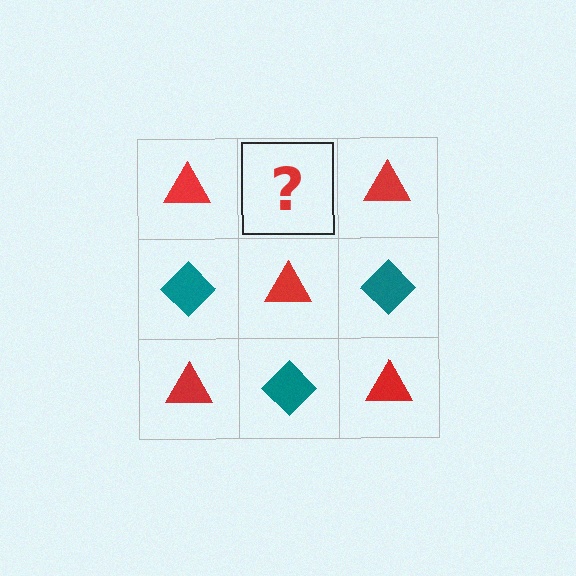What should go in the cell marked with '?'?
The missing cell should contain a teal diamond.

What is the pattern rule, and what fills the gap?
The rule is that it alternates red triangle and teal diamond in a checkerboard pattern. The gap should be filled with a teal diamond.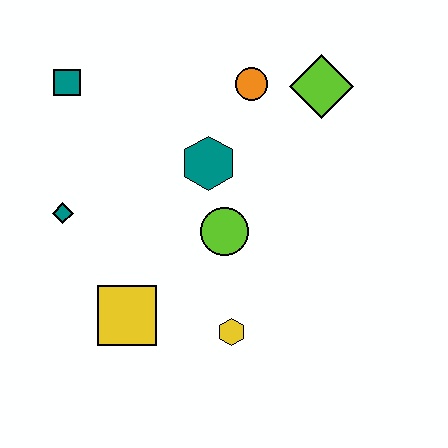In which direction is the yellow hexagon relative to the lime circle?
The yellow hexagon is below the lime circle.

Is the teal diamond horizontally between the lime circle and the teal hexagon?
No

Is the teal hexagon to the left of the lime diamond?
Yes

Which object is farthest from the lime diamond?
The yellow square is farthest from the lime diamond.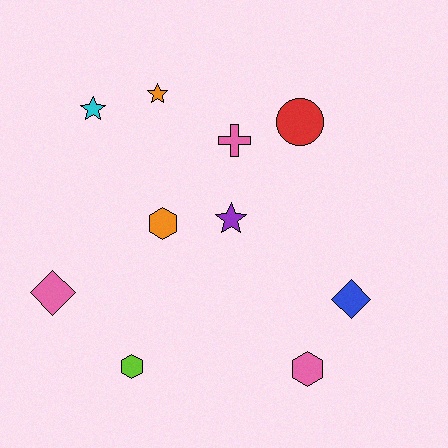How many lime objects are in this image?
There is 1 lime object.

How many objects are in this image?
There are 10 objects.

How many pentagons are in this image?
There are no pentagons.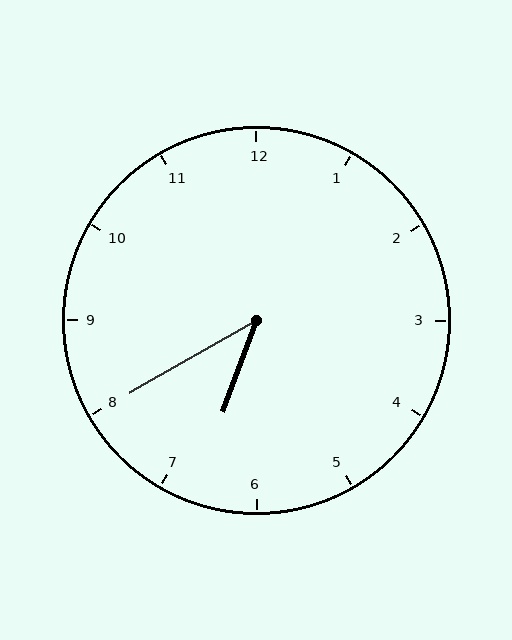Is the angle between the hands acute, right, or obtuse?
It is acute.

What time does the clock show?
6:40.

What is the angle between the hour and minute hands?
Approximately 40 degrees.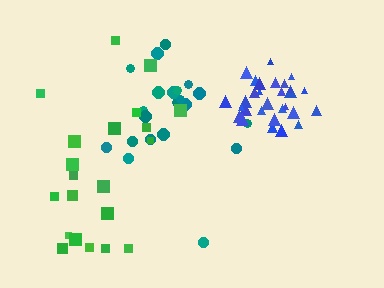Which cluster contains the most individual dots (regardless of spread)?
Blue (29).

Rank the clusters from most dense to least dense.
blue, teal, green.